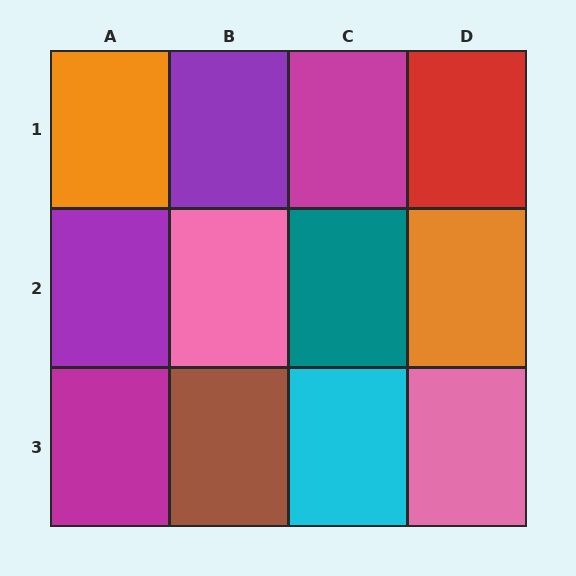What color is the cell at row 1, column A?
Orange.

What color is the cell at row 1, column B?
Purple.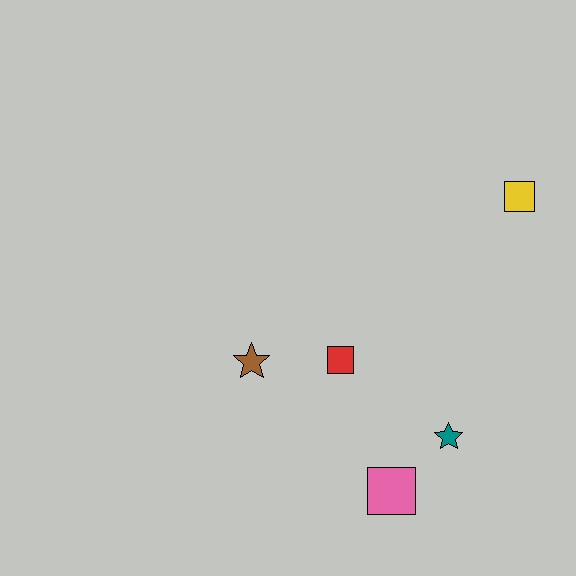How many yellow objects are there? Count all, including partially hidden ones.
There is 1 yellow object.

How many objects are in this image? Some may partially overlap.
There are 5 objects.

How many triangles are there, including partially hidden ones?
There are no triangles.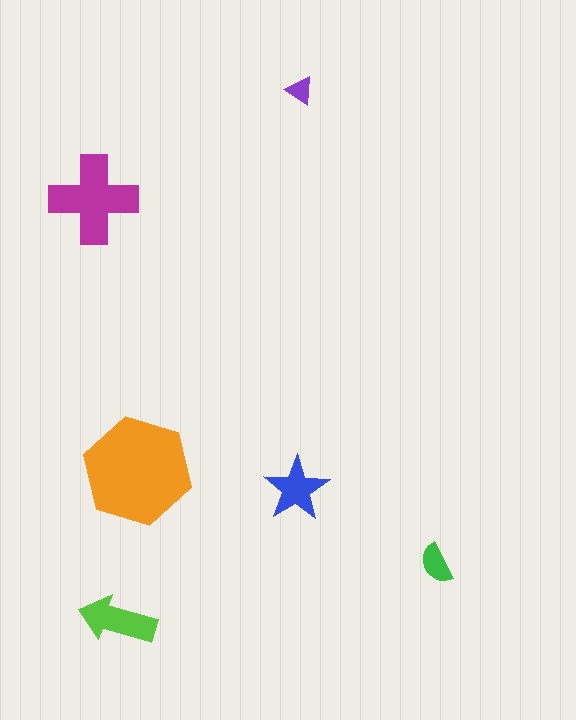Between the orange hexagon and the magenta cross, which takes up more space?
The orange hexagon.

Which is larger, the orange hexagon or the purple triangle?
The orange hexagon.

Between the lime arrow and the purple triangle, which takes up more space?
The lime arrow.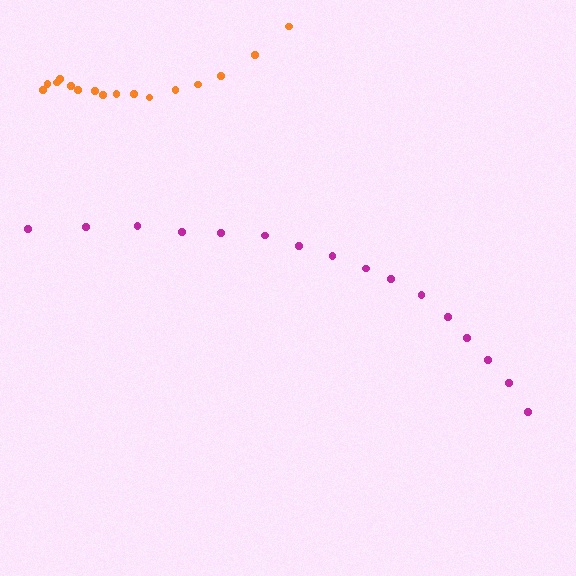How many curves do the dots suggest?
There are 2 distinct paths.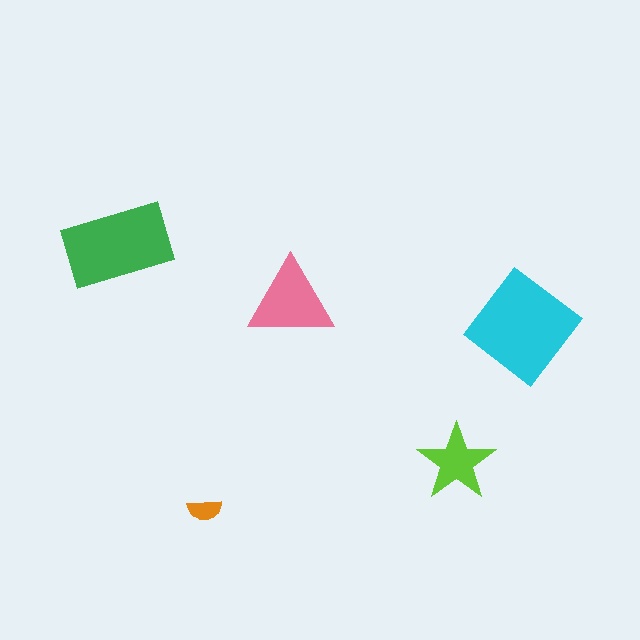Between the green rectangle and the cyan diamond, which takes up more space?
The cyan diamond.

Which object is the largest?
The cyan diamond.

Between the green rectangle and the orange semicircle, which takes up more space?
The green rectangle.